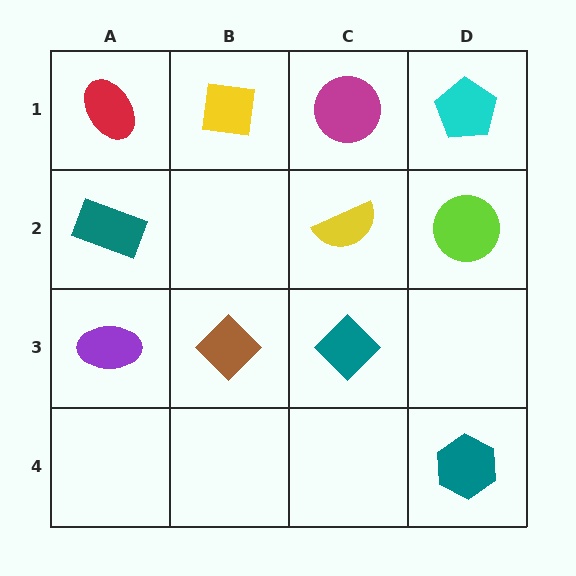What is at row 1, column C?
A magenta circle.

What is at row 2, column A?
A teal rectangle.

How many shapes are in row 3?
3 shapes.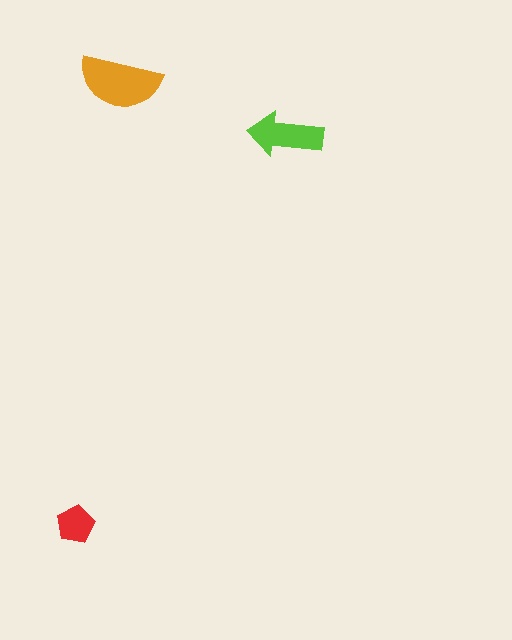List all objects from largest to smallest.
The orange semicircle, the lime arrow, the red pentagon.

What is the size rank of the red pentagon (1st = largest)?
3rd.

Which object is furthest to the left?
The red pentagon is leftmost.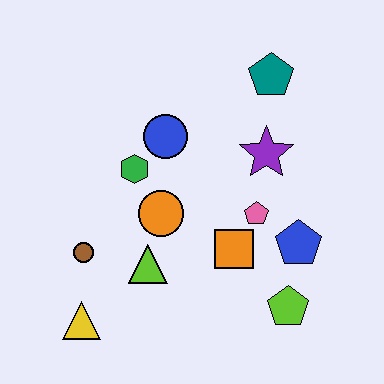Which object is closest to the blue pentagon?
The pink pentagon is closest to the blue pentagon.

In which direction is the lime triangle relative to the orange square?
The lime triangle is to the left of the orange square.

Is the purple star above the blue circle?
No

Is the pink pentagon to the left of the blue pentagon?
Yes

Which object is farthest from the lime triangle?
The teal pentagon is farthest from the lime triangle.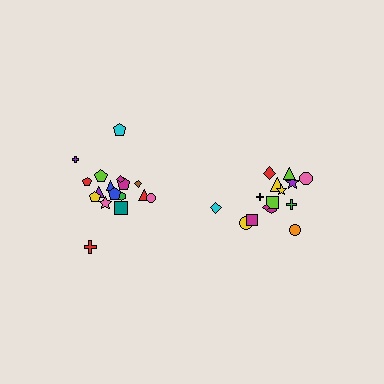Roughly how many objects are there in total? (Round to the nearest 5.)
Roughly 35 objects in total.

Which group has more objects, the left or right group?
The left group.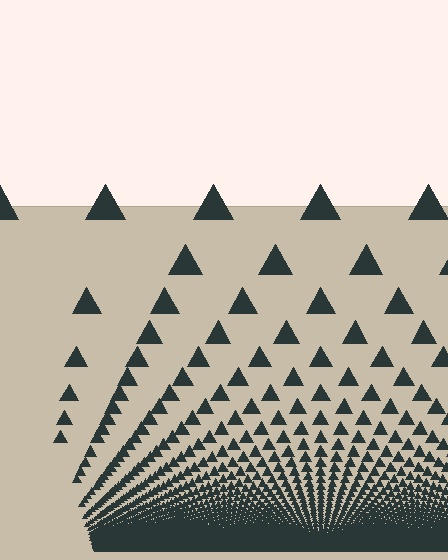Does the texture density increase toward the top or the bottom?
Density increases toward the bottom.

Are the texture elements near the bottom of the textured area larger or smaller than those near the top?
Smaller. The gradient is inverted — elements near the bottom are smaller and denser.